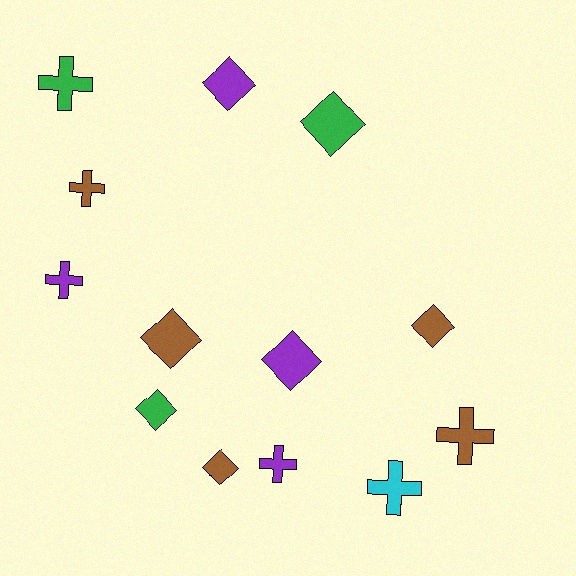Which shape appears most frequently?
Diamond, with 7 objects.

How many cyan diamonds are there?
There are no cyan diamonds.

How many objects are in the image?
There are 13 objects.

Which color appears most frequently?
Brown, with 5 objects.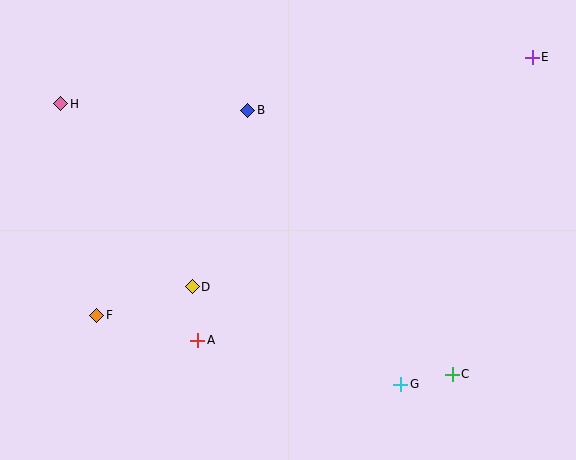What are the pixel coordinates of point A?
Point A is at (198, 340).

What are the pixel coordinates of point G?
Point G is at (401, 384).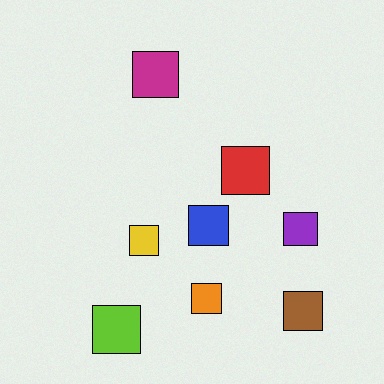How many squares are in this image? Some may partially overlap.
There are 8 squares.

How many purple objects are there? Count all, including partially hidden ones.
There is 1 purple object.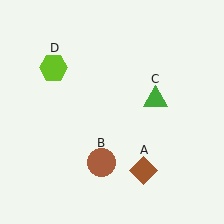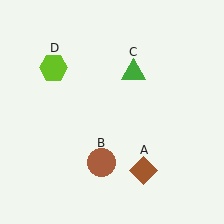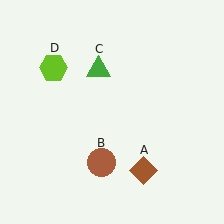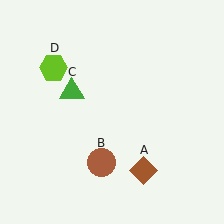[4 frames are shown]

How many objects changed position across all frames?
1 object changed position: green triangle (object C).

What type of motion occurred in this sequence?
The green triangle (object C) rotated counterclockwise around the center of the scene.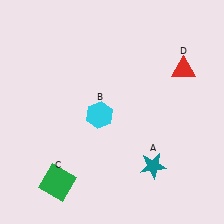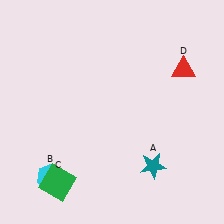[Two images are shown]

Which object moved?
The cyan hexagon (B) moved down.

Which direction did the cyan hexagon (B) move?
The cyan hexagon (B) moved down.